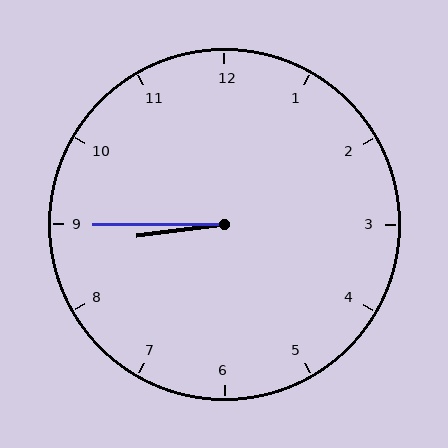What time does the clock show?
8:45.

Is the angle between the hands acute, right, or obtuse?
It is acute.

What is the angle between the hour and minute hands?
Approximately 8 degrees.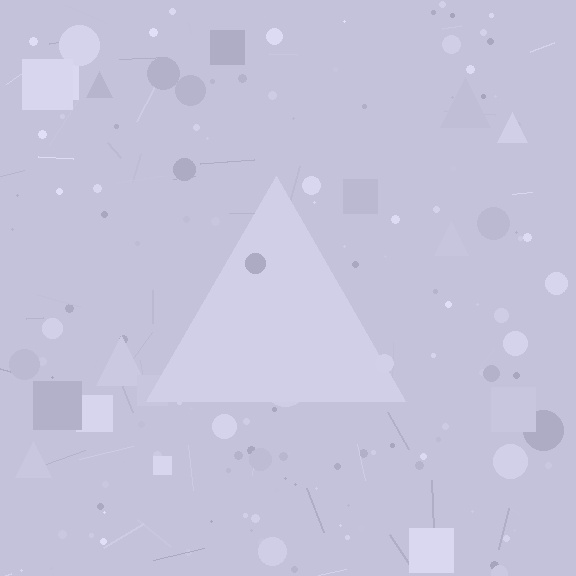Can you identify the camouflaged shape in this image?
The camouflaged shape is a triangle.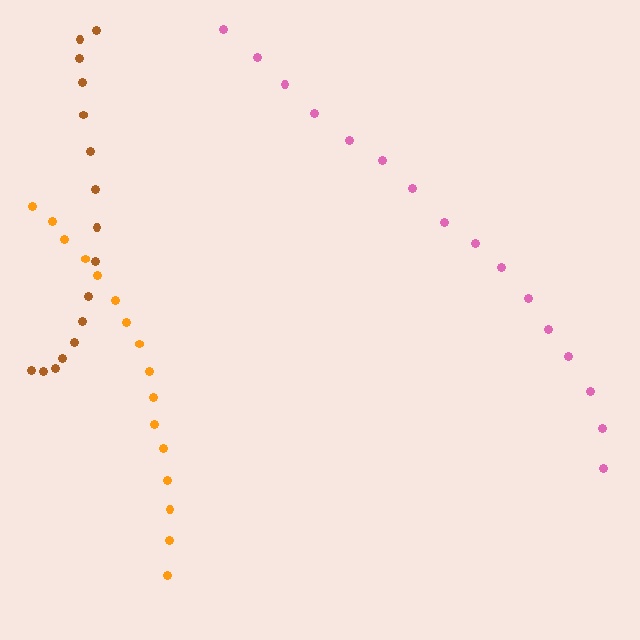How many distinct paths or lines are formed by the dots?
There are 3 distinct paths.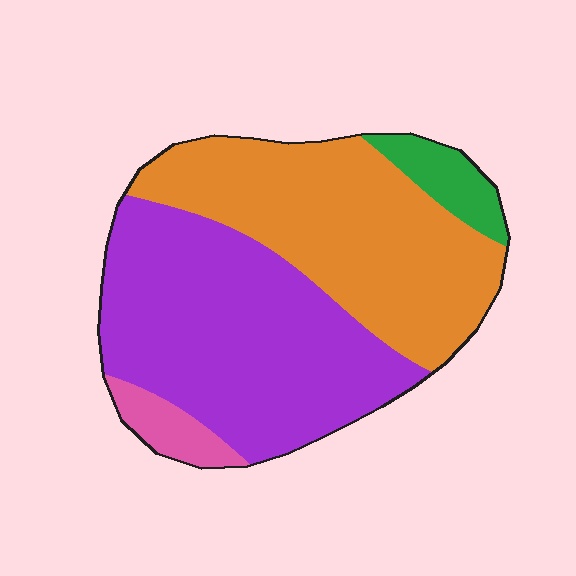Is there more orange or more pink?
Orange.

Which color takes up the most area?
Purple, at roughly 45%.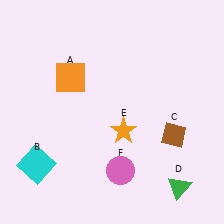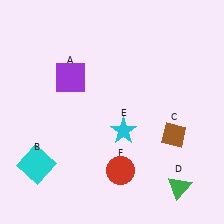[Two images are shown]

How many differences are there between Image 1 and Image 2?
There are 3 differences between the two images.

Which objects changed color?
A changed from orange to purple. E changed from orange to cyan. F changed from pink to red.